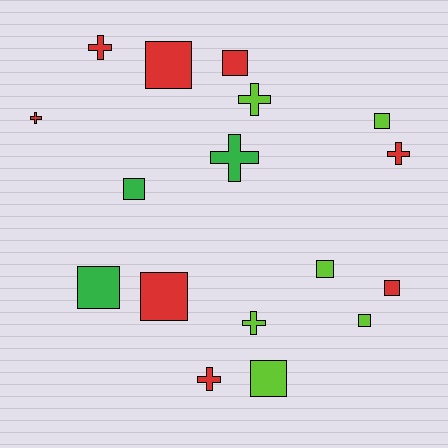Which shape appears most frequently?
Square, with 10 objects.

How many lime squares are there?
There are 4 lime squares.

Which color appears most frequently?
Red, with 8 objects.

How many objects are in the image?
There are 17 objects.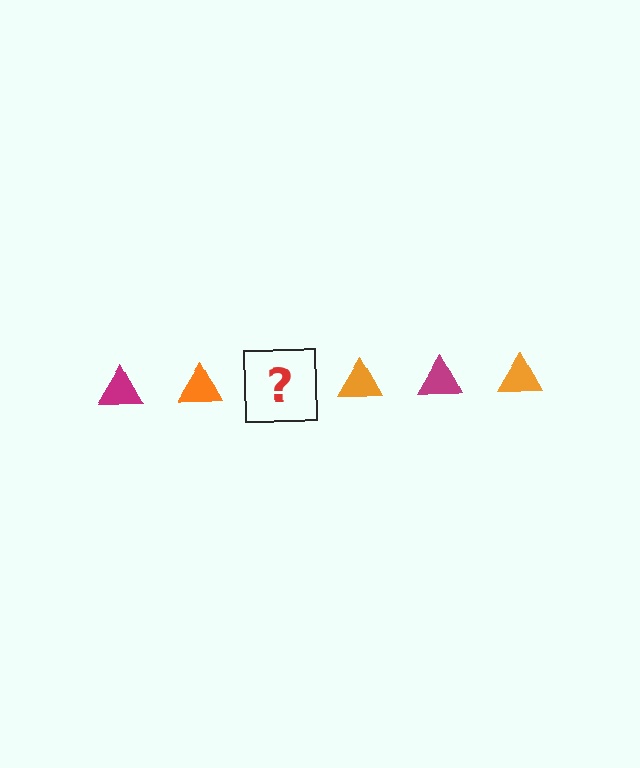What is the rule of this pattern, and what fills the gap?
The rule is that the pattern cycles through magenta, orange triangles. The gap should be filled with a magenta triangle.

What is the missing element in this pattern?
The missing element is a magenta triangle.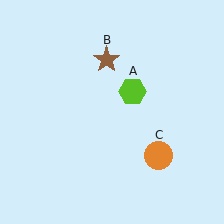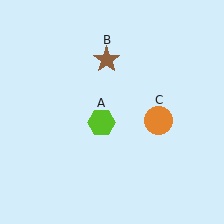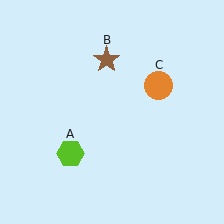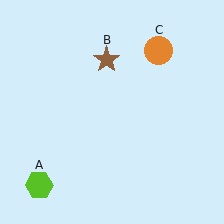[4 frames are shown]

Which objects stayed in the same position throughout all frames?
Brown star (object B) remained stationary.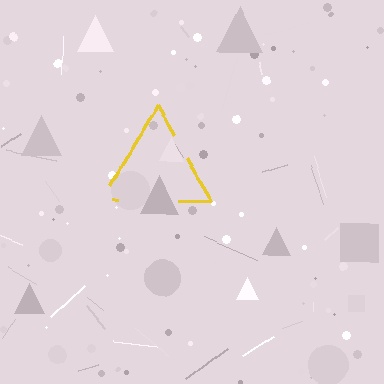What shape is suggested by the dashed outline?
The dashed outline suggests a triangle.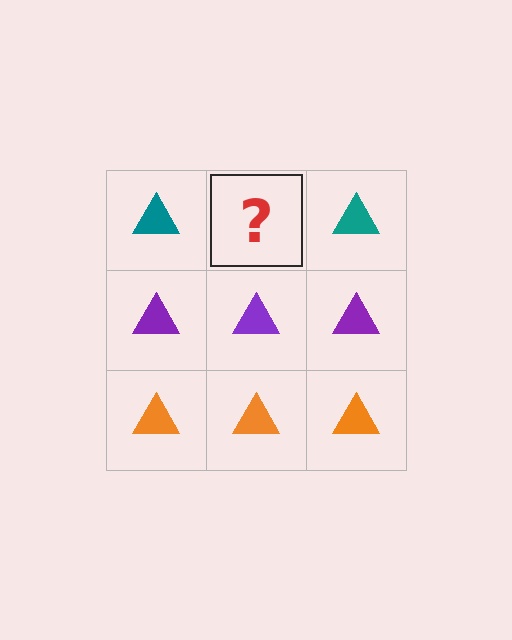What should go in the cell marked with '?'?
The missing cell should contain a teal triangle.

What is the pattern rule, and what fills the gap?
The rule is that each row has a consistent color. The gap should be filled with a teal triangle.